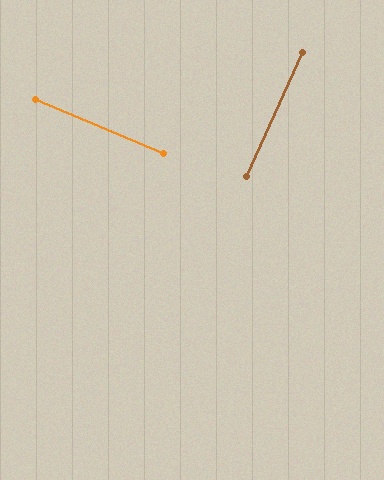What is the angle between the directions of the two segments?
Approximately 89 degrees.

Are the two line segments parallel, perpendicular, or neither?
Perpendicular — they meet at approximately 89°.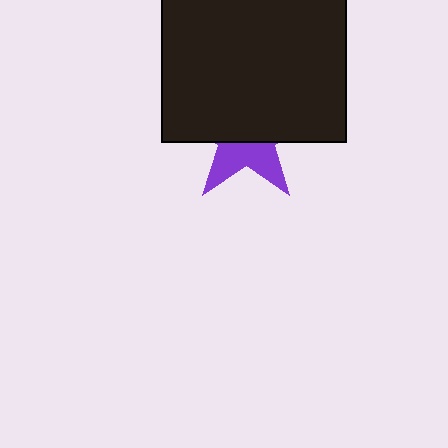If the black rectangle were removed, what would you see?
You would see the complete purple star.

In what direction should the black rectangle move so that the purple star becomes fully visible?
The black rectangle should move up. That is the shortest direction to clear the overlap and leave the purple star fully visible.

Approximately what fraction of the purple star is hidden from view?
Roughly 62% of the purple star is hidden behind the black rectangle.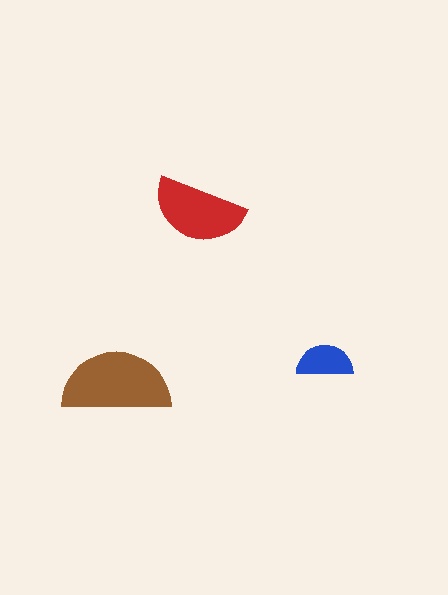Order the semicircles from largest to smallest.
the brown one, the red one, the blue one.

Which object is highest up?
The red semicircle is topmost.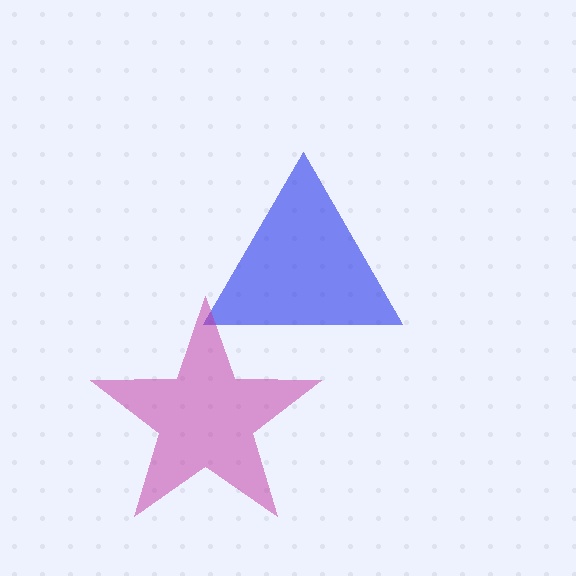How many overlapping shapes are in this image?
There are 2 overlapping shapes in the image.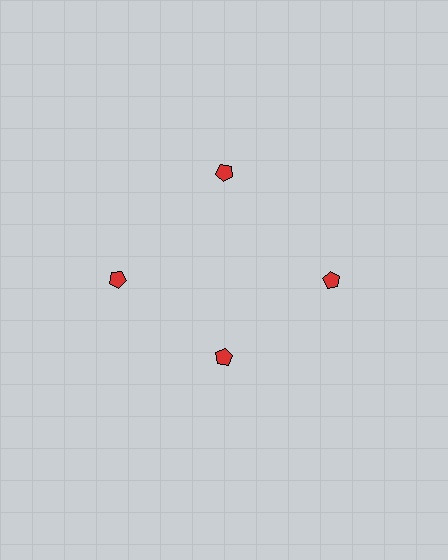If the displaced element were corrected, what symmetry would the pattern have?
It would have 4-fold rotational symmetry — the pattern would map onto itself every 90 degrees.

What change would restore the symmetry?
The symmetry would be restored by moving it outward, back onto the ring so that all 4 pentagons sit at equal angles and equal distance from the center.